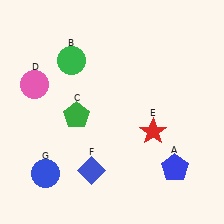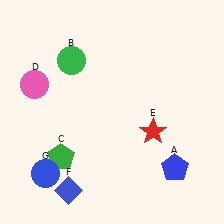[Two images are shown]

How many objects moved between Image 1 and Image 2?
2 objects moved between the two images.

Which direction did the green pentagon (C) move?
The green pentagon (C) moved down.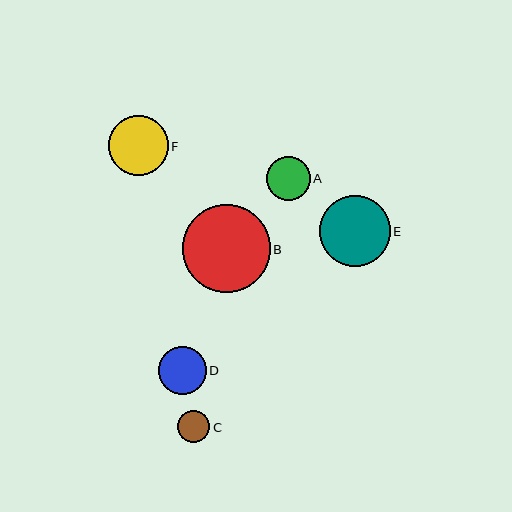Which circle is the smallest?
Circle C is the smallest with a size of approximately 32 pixels.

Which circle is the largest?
Circle B is the largest with a size of approximately 87 pixels.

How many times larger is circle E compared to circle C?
Circle E is approximately 2.2 times the size of circle C.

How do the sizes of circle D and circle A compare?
Circle D and circle A are approximately the same size.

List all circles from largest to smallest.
From largest to smallest: B, E, F, D, A, C.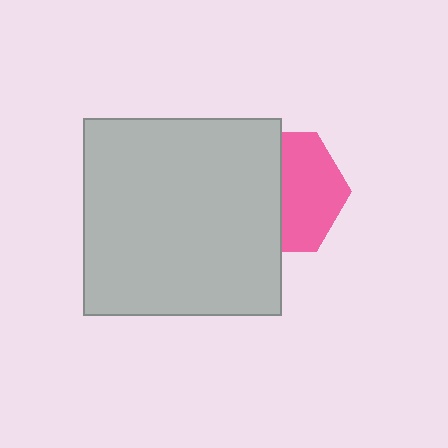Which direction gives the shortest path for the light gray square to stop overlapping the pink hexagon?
Moving left gives the shortest separation.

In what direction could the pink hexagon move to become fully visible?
The pink hexagon could move right. That would shift it out from behind the light gray square entirely.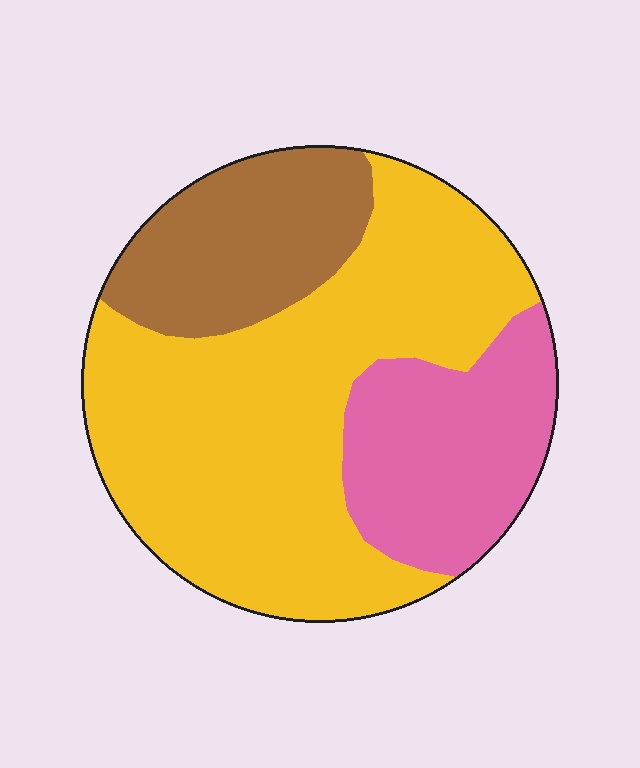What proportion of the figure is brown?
Brown covers around 20% of the figure.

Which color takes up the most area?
Yellow, at roughly 55%.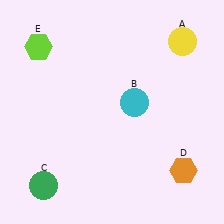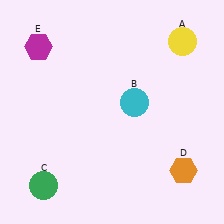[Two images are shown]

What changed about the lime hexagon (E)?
In Image 1, E is lime. In Image 2, it changed to magenta.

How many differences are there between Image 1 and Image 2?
There is 1 difference between the two images.